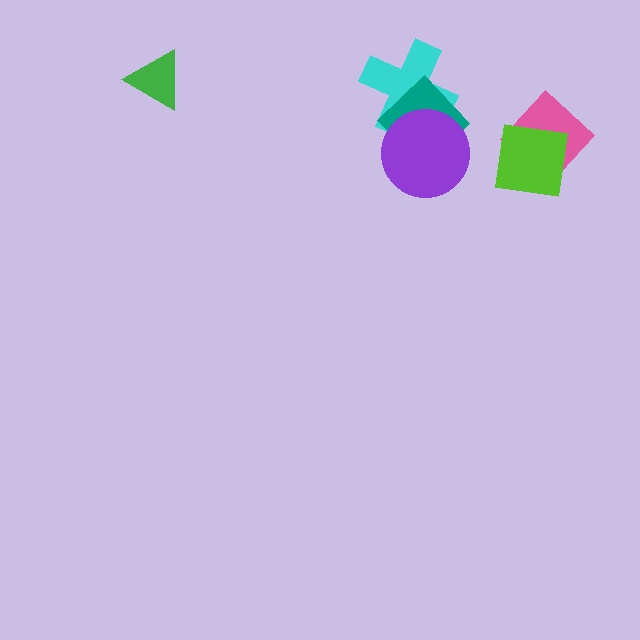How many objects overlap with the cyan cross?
2 objects overlap with the cyan cross.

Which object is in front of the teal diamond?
The purple circle is in front of the teal diamond.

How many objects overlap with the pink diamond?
1 object overlaps with the pink diamond.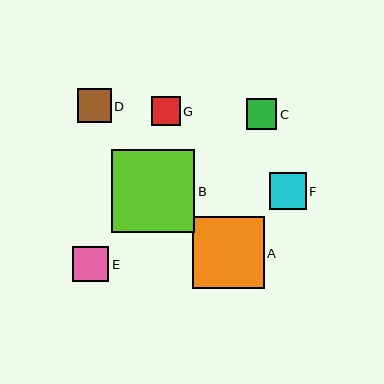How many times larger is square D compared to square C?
Square D is approximately 1.1 times the size of square C.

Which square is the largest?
Square B is the largest with a size of approximately 83 pixels.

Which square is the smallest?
Square G is the smallest with a size of approximately 29 pixels.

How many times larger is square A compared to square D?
Square A is approximately 2.1 times the size of square D.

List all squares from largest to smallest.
From largest to smallest: B, A, F, E, D, C, G.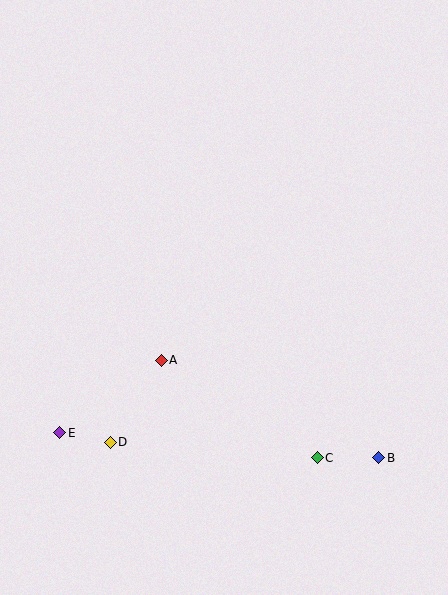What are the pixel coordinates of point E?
Point E is at (60, 433).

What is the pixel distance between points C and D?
The distance between C and D is 207 pixels.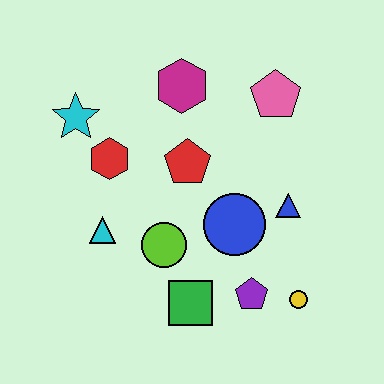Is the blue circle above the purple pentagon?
Yes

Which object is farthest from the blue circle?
The cyan star is farthest from the blue circle.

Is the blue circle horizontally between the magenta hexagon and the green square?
No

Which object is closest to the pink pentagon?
The magenta hexagon is closest to the pink pentagon.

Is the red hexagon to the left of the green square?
Yes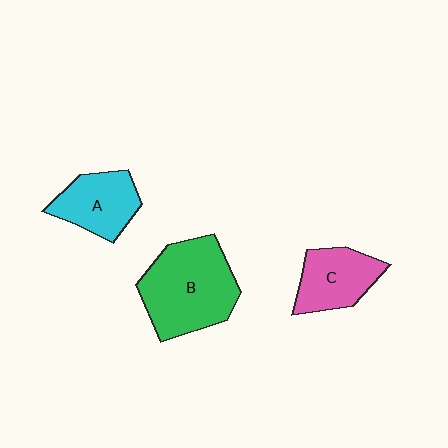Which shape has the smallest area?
Shape A (cyan).